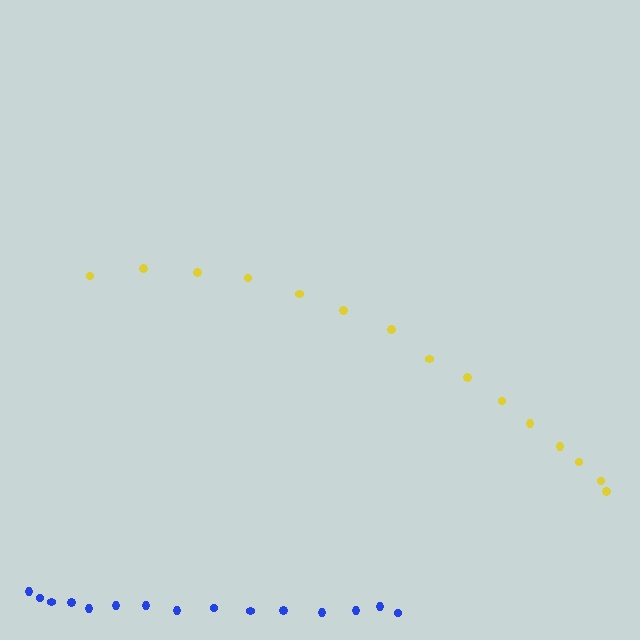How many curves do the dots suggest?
There are 2 distinct paths.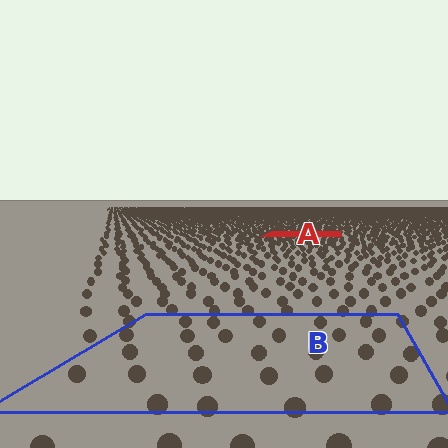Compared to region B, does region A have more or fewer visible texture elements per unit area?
Region A has more texture elements per unit area — they are packed more densely because it is farther away.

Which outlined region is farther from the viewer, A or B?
Region A is farther from the viewer — the texture elements inside it appear smaller and more densely packed.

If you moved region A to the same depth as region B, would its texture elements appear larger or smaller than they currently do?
They would appear larger. At a closer depth, the same texture elements are projected at a bigger on-screen size.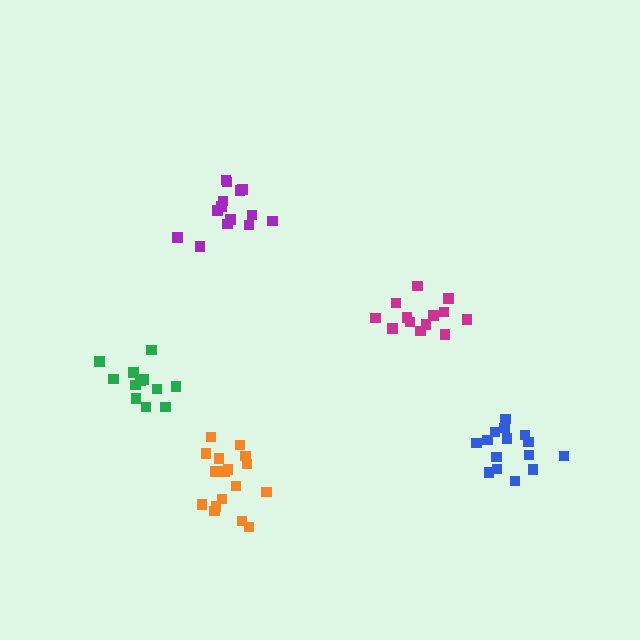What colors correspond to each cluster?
The clusters are colored: magenta, blue, purple, orange, green.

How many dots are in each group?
Group 1: 13 dots, Group 2: 15 dots, Group 3: 14 dots, Group 4: 17 dots, Group 5: 12 dots (71 total).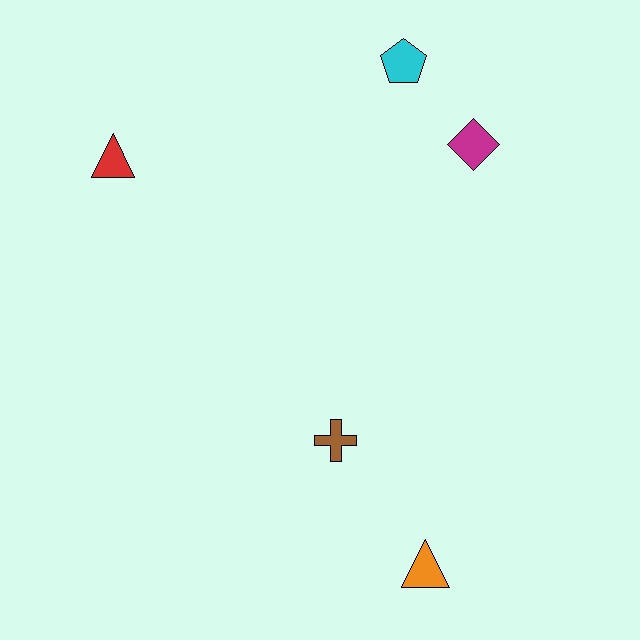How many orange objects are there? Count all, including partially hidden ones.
There is 1 orange object.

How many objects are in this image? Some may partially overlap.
There are 5 objects.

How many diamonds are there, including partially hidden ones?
There is 1 diamond.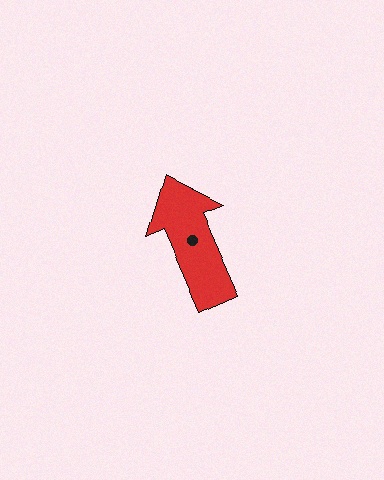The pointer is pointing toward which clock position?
Roughly 11 o'clock.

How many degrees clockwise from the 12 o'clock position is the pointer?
Approximately 336 degrees.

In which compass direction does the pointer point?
Northwest.